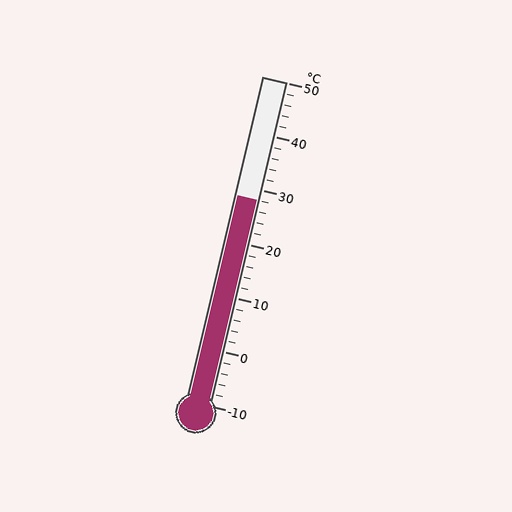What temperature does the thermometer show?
The thermometer shows approximately 28°C.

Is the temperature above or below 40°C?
The temperature is below 40°C.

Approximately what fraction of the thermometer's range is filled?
The thermometer is filled to approximately 65% of its range.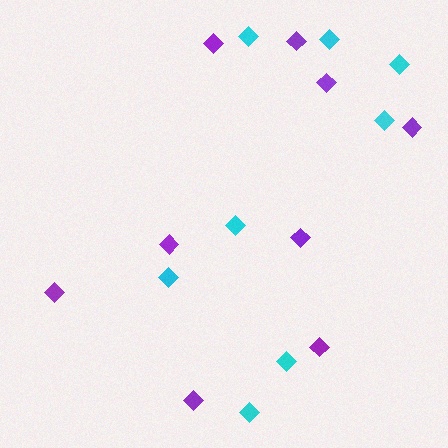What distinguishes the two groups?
There are 2 groups: one group of purple diamonds (9) and one group of cyan diamonds (8).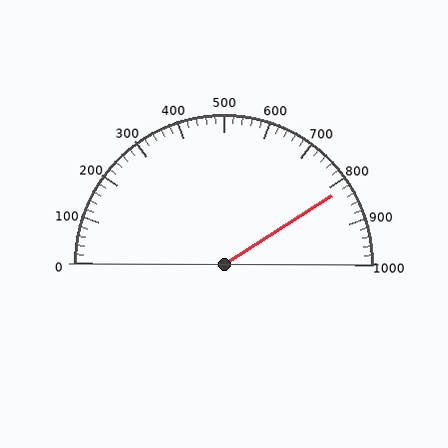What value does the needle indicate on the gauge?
The needle indicates approximately 820.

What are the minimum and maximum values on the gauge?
The gauge ranges from 0 to 1000.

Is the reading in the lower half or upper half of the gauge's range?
The reading is in the upper half of the range (0 to 1000).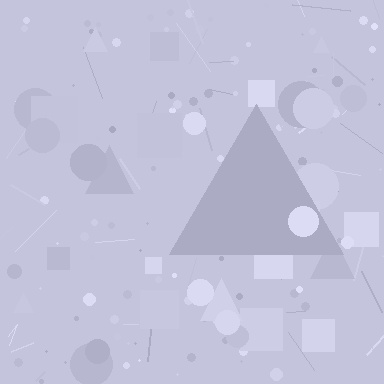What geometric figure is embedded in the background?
A triangle is embedded in the background.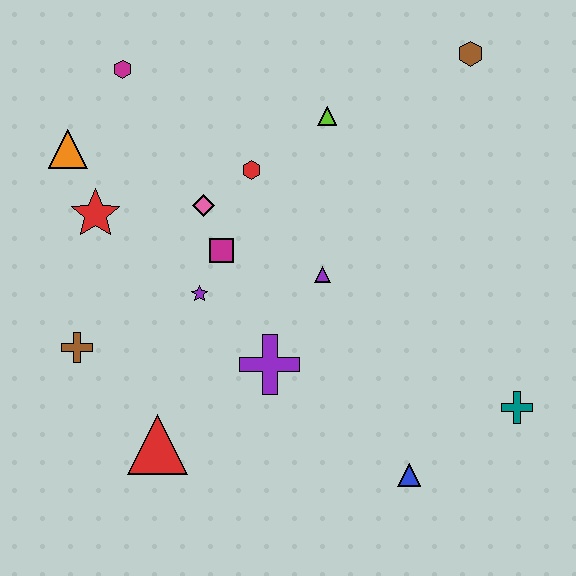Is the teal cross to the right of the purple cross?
Yes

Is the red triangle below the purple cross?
Yes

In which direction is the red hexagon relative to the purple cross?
The red hexagon is above the purple cross.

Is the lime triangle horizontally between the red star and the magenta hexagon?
No